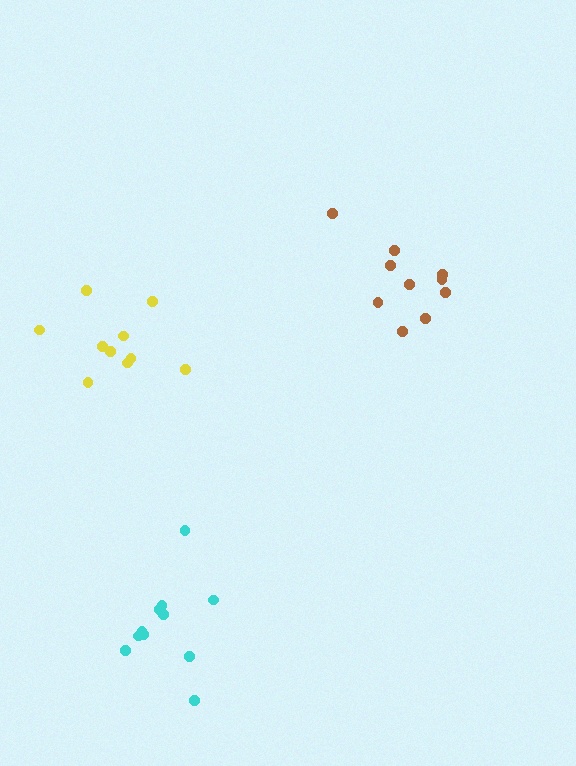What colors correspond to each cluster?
The clusters are colored: yellow, brown, cyan.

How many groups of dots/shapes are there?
There are 3 groups.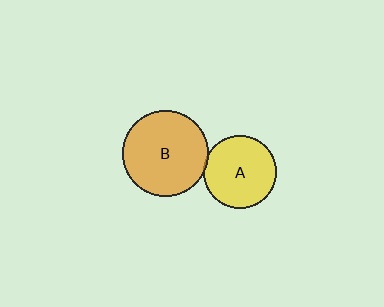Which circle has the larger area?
Circle B (orange).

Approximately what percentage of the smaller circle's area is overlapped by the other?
Approximately 5%.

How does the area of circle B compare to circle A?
Approximately 1.4 times.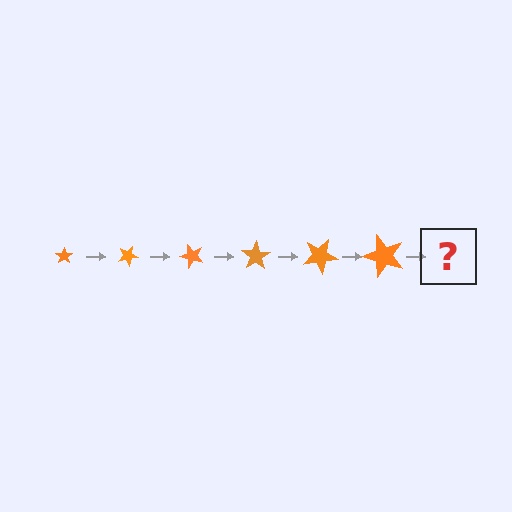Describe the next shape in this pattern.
It should be a star, larger than the previous one and rotated 150 degrees from the start.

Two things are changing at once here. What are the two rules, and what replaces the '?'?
The two rules are that the star grows larger each step and it rotates 25 degrees each step. The '?' should be a star, larger than the previous one and rotated 150 degrees from the start.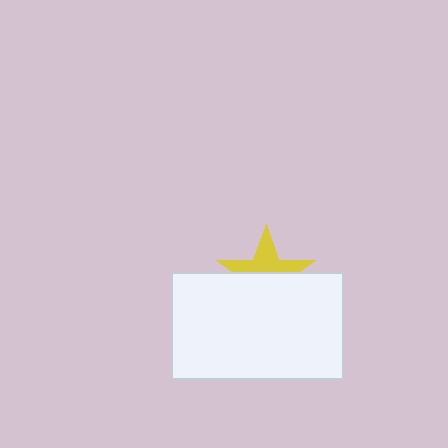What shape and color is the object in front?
The object in front is a white rectangle.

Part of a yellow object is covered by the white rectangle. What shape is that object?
It is a star.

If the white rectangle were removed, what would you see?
You would see the complete yellow star.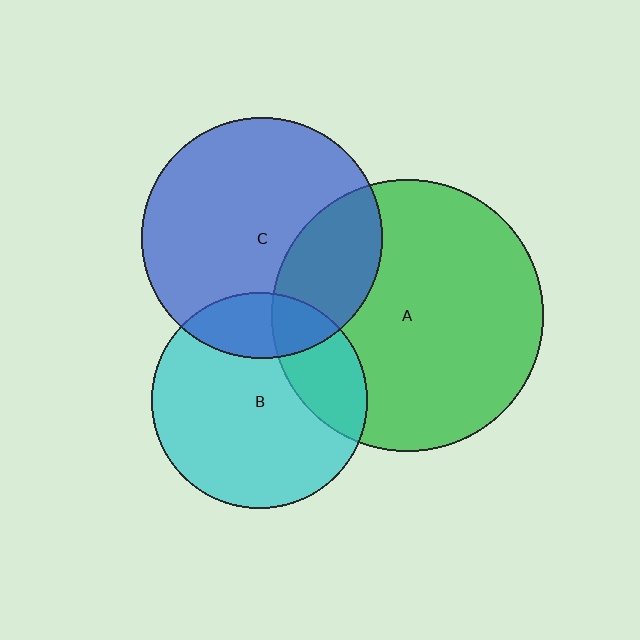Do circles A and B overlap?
Yes.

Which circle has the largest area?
Circle A (green).